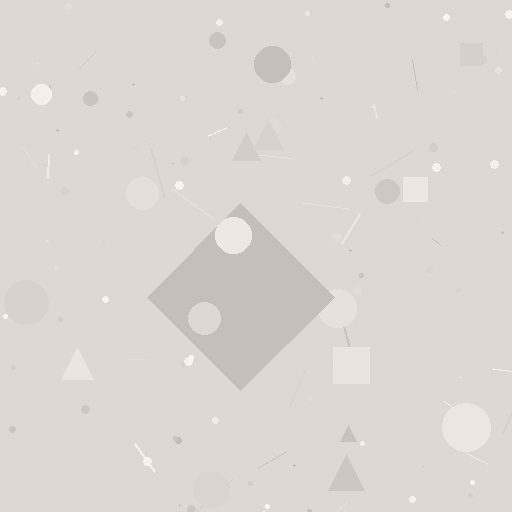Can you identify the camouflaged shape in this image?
The camouflaged shape is a diamond.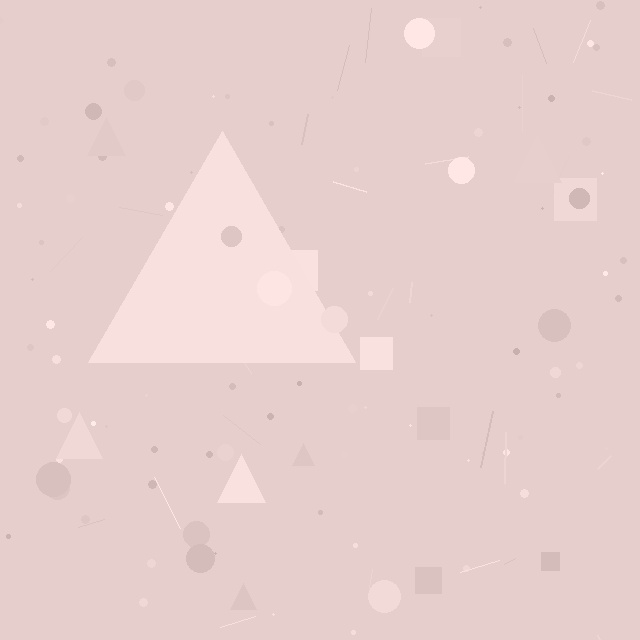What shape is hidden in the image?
A triangle is hidden in the image.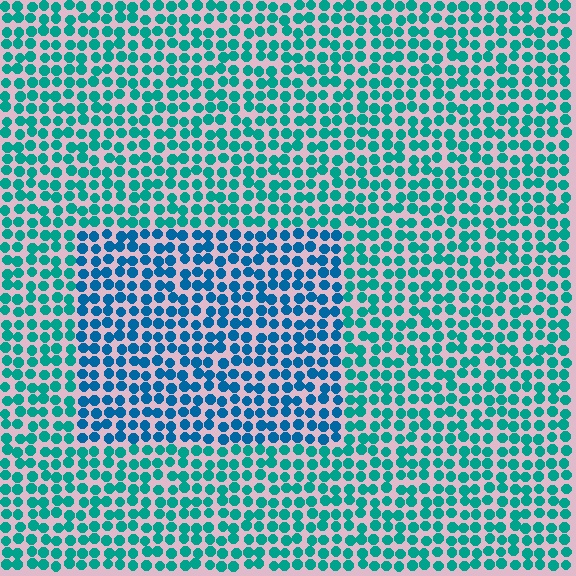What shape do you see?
I see a rectangle.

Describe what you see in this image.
The image is filled with small teal elements in a uniform arrangement. A rectangle-shaped region is visible where the elements are tinted to a slightly different hue, forming a subtle color boundary.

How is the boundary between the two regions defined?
The boundary is defined purely by a slight shift in hue (about 30 degrees). Spacing, size, and orientation are identical on both sides.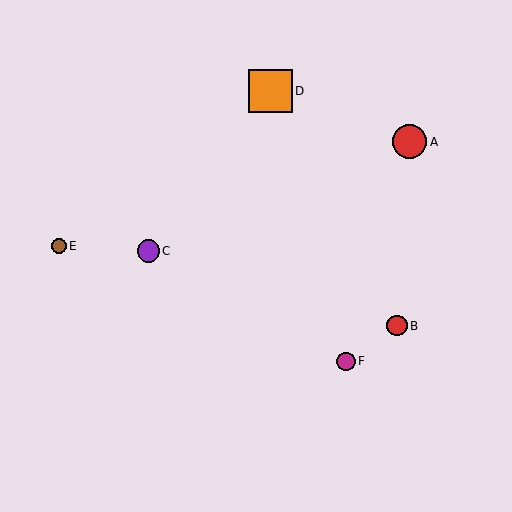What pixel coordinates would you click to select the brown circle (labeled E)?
Click at (59, 246) to select the brown circle E.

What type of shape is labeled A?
Shape A is a red circle.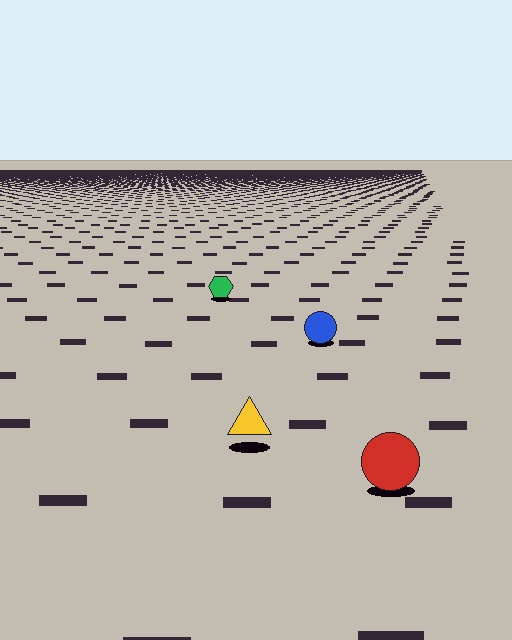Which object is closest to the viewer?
The red circle is closest. The texture marks near it are larger and more spread out.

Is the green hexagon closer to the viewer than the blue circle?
No. The blue circle is closer — you can tell from the texture gradient: the ground texture is coarser near it.